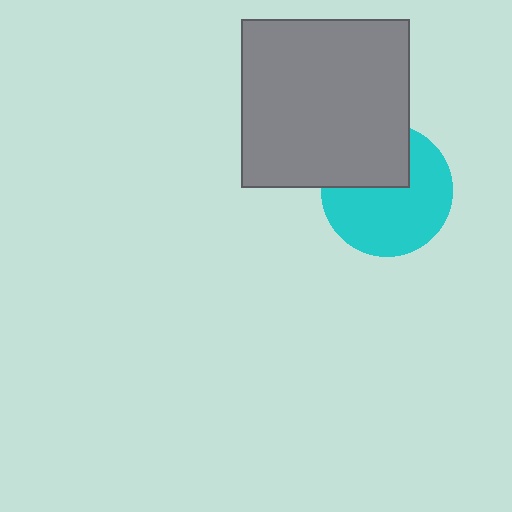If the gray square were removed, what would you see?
You would see the complete cyan circle.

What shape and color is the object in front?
The object in front is a gray square.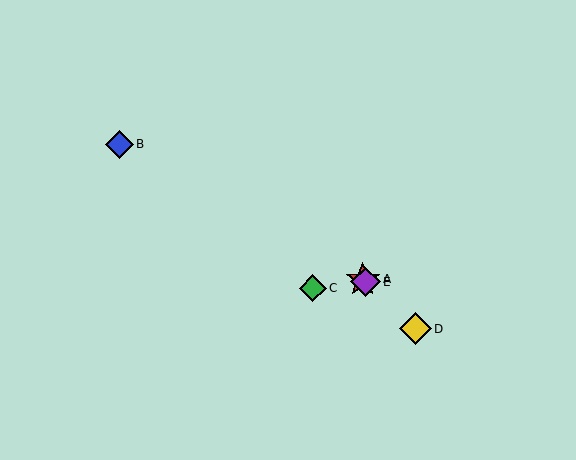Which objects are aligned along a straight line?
Objects A, D, E are aligned along a straight line.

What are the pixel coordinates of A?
Object A is at (363, 279).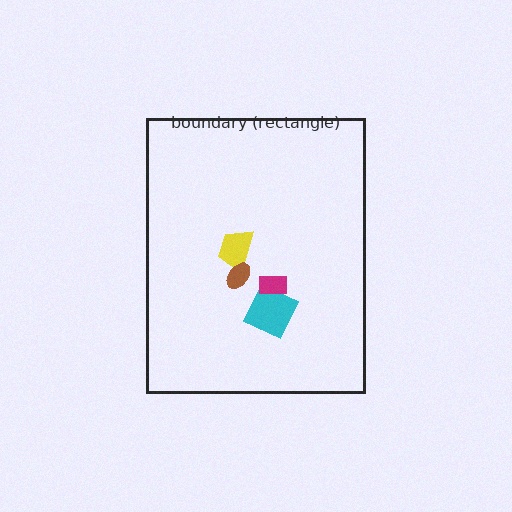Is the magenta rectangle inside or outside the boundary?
Inside.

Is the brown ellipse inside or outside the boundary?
Inside.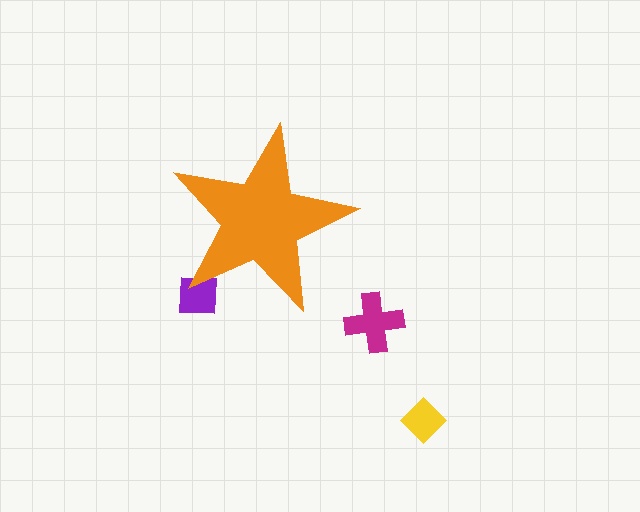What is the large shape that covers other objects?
An orange star.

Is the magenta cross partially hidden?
No, the magenta cross is fully visible.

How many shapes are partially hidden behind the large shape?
1 shape is partially hidden.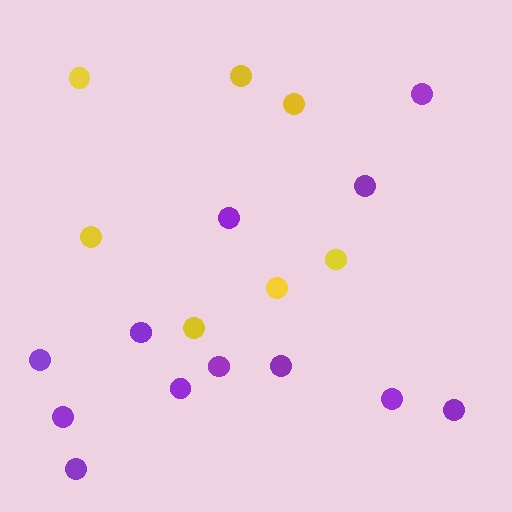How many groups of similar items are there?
There are 2 groups: one group of yellow circles (7) and one group of purple circles (12).